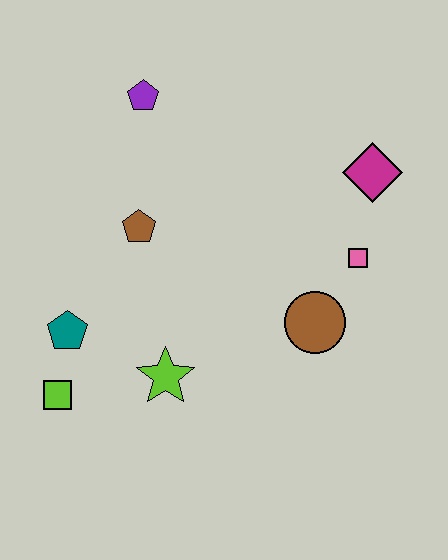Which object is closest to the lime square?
The teal pentagon is closest to the lime square.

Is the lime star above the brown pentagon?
No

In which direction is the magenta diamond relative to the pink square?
The magenta diamond is above the pink square.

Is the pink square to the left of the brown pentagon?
No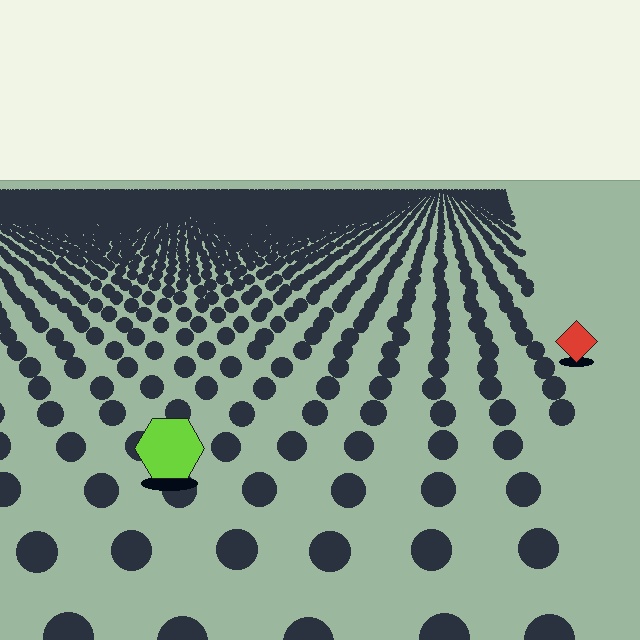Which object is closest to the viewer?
The lime hexagon is closest. The texture marks near it are larger and more spread out.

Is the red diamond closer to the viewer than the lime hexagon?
No. The lime hexagon is closer — you can tell from the texture gradient: the ground texture is coarser near it.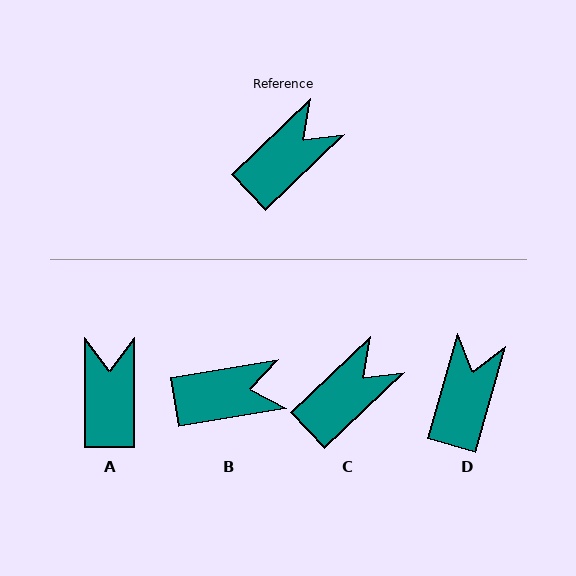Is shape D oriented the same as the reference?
No, it is off by about 31 degrees.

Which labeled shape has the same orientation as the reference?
C.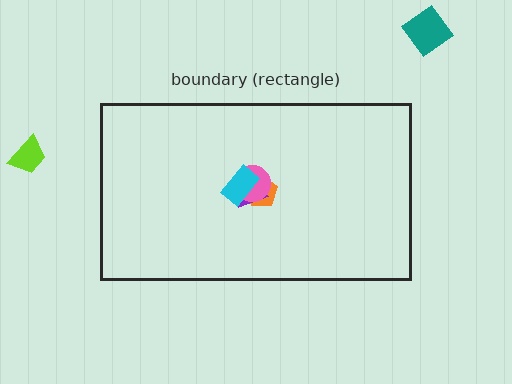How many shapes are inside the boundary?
4 inside, 2 outside.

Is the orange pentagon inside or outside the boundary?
Inside.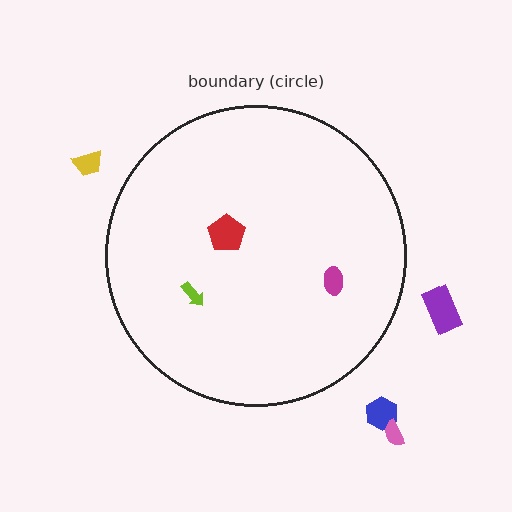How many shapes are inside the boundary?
3 inside, 4 outside.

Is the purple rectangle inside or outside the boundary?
Outside.